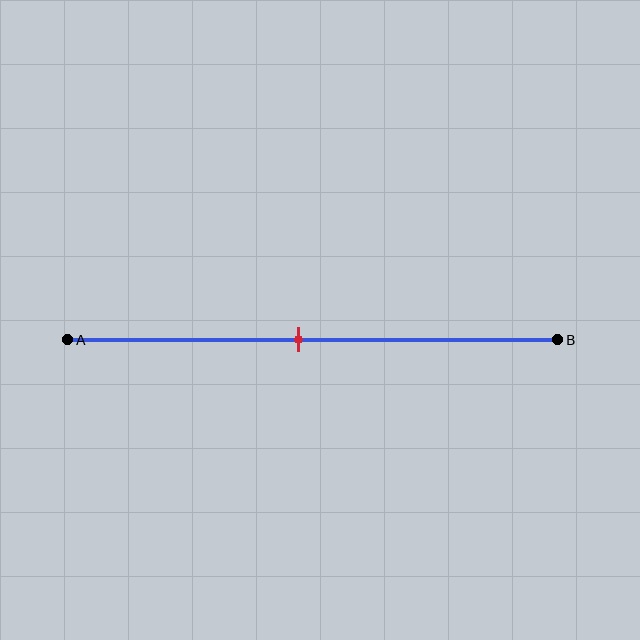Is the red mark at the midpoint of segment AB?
Yes, the mark is approximately at the midpoint.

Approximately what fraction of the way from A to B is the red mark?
The red mark is approximately 45% of the way from A to B.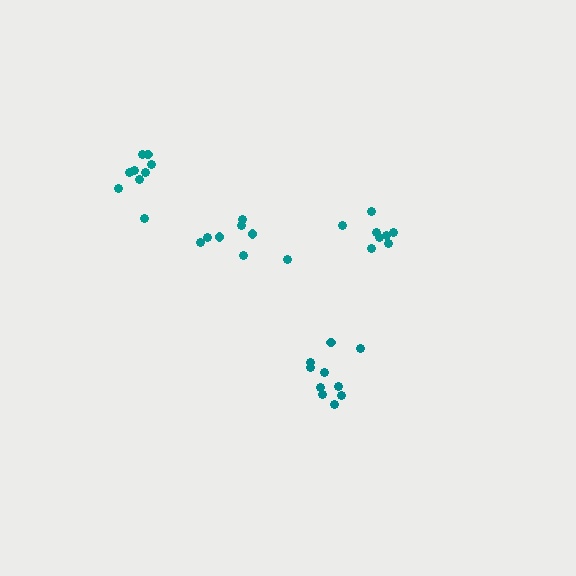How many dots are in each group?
Group 1: 8 dots, Group 2: 8 dots, Group 3: 10 dots, Group 4: 9 dots (35 total).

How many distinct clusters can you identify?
There are 4 distinct clusters.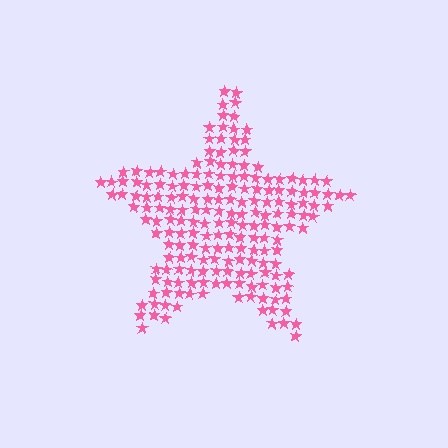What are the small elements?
The small elements are stars.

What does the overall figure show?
The overall figure shows a star.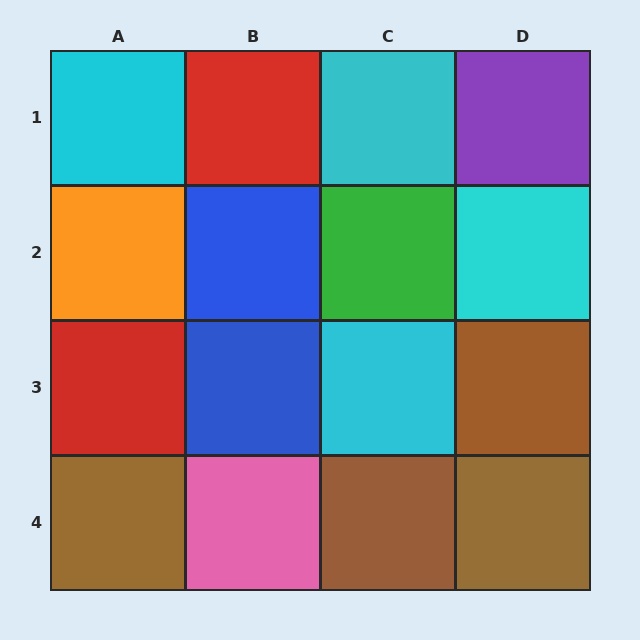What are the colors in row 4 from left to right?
Brown, pink, brown, brown.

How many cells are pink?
1 cell is pink.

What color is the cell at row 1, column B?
Red.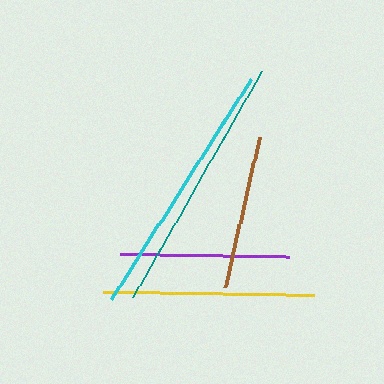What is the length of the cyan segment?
The cyan segment is approximately 261 pixels long.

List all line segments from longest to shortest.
From longest to shortest: teal, cyan, yellow, purple, brown.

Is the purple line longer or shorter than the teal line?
The teal line is longer than the purple line.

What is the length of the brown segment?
The brown segment is approximately 153 pixels long.